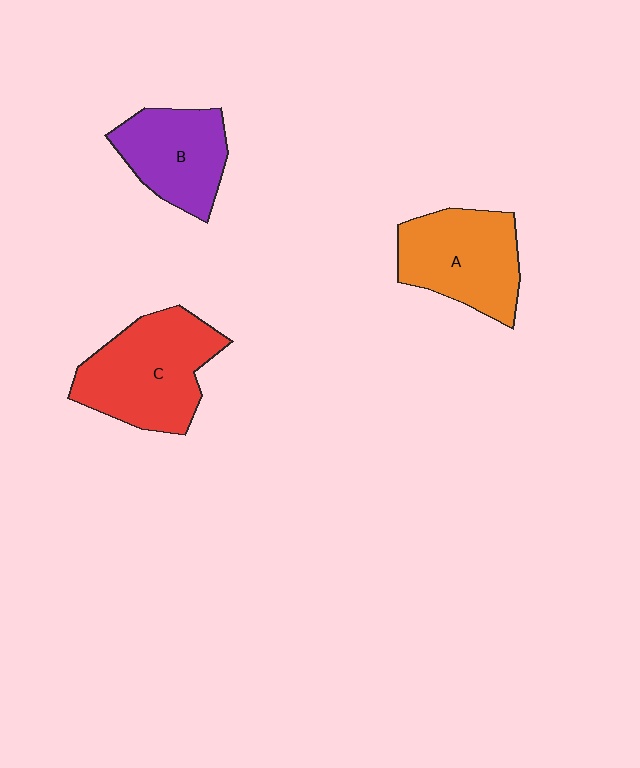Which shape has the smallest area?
Shape B (purple).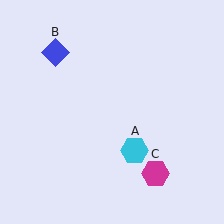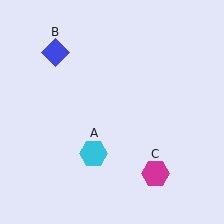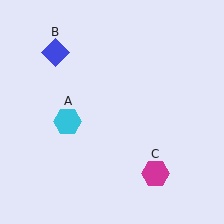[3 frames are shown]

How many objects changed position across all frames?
1 object changed position: cyan hexagon (object A).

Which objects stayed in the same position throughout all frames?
Blue diamond (object B) and magenta hexagon (object C) remained stationary.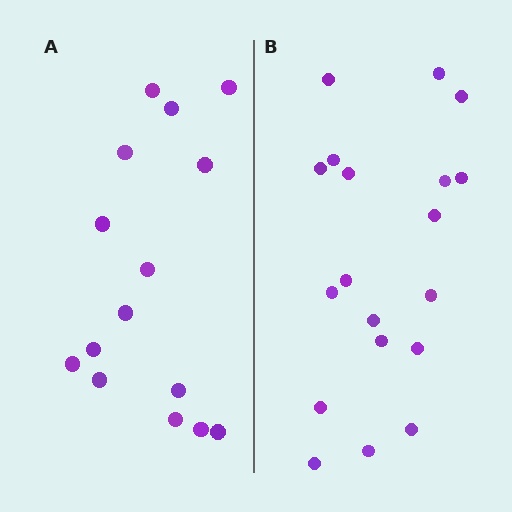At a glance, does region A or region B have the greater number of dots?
Region B (the right region) has more dots.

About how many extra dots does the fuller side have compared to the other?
Region B has about 4 more dots than region A.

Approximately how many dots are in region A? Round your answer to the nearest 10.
About 20 dots. (The exact count is 15, which rounds to 20.)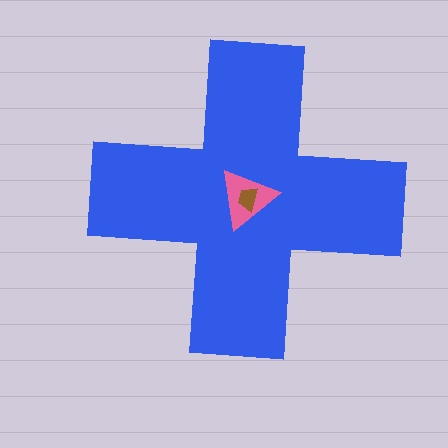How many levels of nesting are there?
3.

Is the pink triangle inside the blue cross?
Yes.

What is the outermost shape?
The blue cross.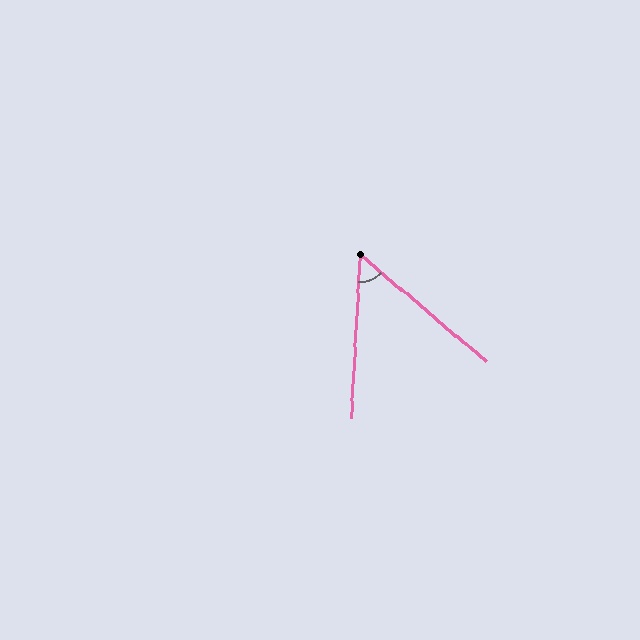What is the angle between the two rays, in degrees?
Approximately 53 degrees.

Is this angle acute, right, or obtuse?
It is acute.